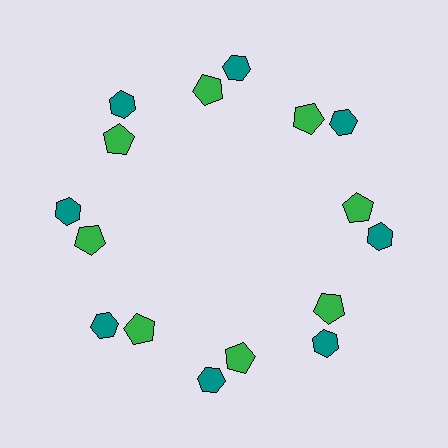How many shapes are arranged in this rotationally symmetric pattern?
There are 16 shapes, arranged in 8 groups of 2.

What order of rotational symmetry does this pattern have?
This pattern has 8-fold rotational symmetry.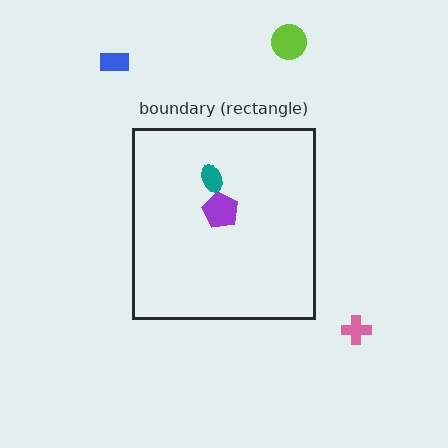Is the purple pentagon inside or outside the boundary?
Inside.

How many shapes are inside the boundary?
2 inside, 3 outside.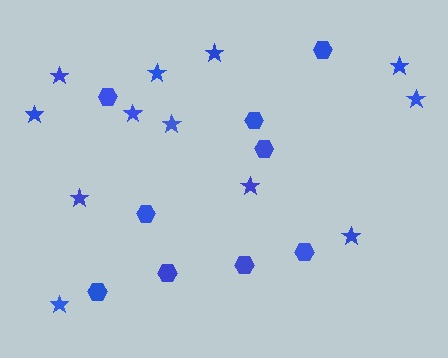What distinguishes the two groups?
There are 2 groups: one group of hexagons (9) and one group of stars (12).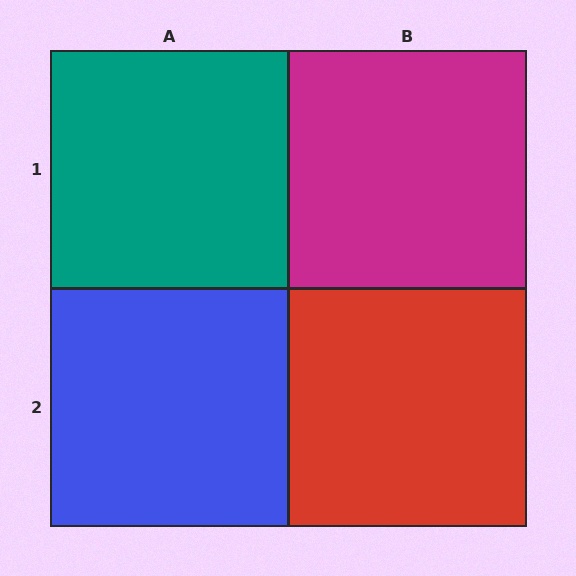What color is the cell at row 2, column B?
Red.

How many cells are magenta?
1 cell is magenta.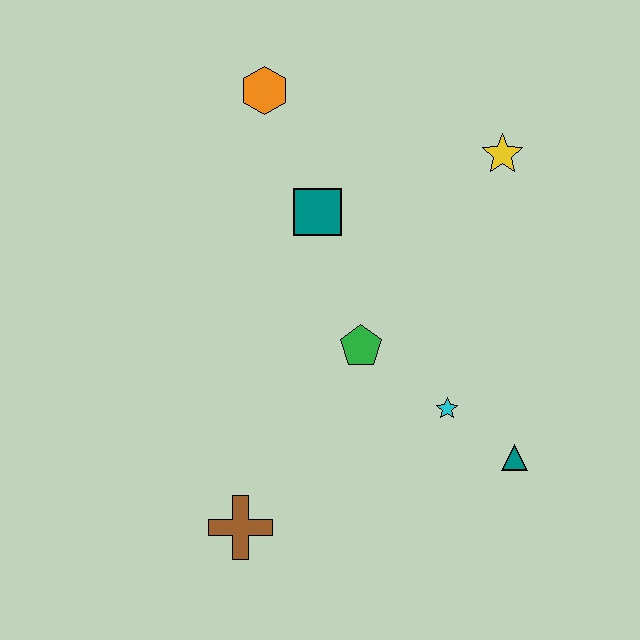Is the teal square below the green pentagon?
No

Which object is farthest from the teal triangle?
The orange hexagon is farthest from the teal triangle.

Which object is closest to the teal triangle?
The cyan star is closest to the teal triangle.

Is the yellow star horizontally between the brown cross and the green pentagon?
No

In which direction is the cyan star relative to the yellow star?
The cyan star is below the yellow star.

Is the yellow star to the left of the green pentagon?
No